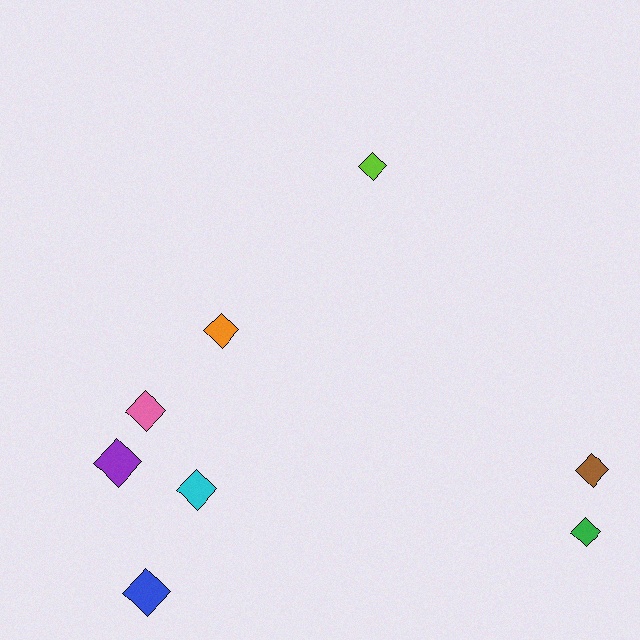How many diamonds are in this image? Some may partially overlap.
There are 8 diamonds.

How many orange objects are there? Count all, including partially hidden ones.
There is 1 orange object.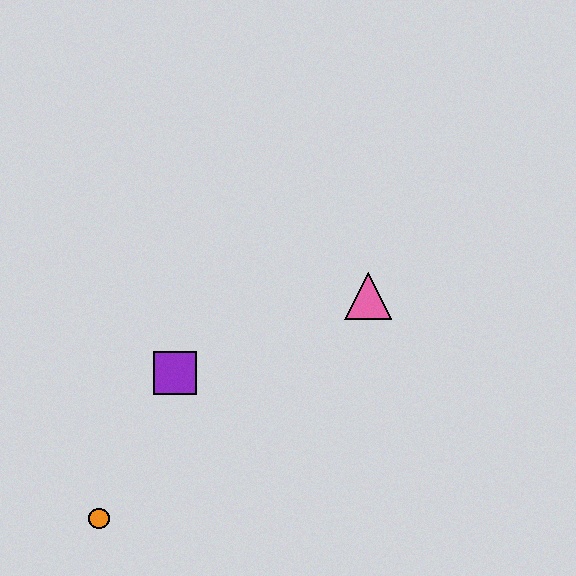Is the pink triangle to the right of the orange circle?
Yes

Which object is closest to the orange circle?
The purple square is closest to the orange circle.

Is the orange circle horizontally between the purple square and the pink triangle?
No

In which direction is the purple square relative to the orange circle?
The purple square is above the orange circle.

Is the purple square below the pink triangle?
Yes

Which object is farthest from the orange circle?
The pink triangle is farthest from the orange circle.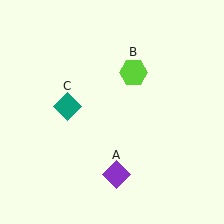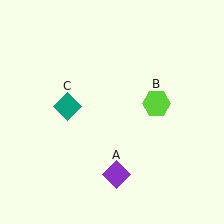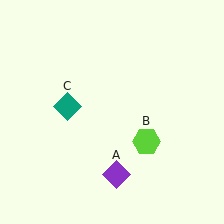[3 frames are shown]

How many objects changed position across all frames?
1 object changed position: lime hexagon (object B).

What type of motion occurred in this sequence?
The lime hexagon (object B) rotated clockwise around the center of the scene.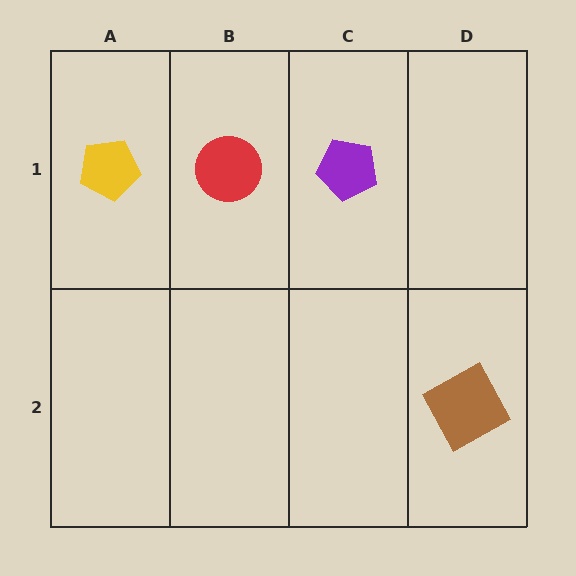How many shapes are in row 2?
1 shape.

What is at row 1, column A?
A yellow pentagon.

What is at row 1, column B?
A red circle.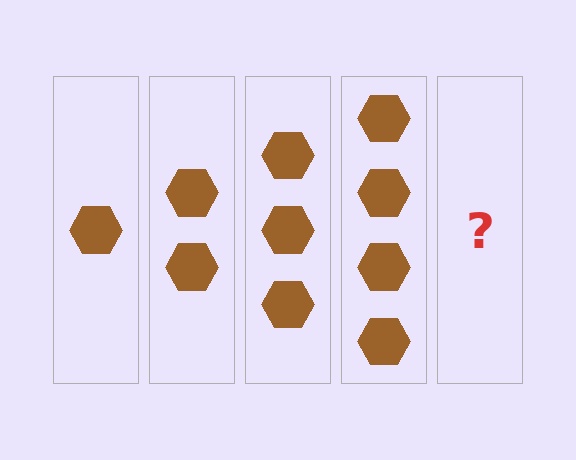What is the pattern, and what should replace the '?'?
The pattern is that each step adds one more hexagon. The '?' should be 5 hexagons.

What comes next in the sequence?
The next element should be 5 hexagons.